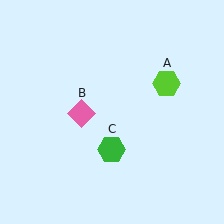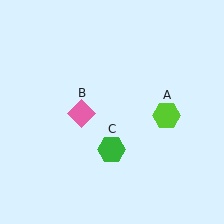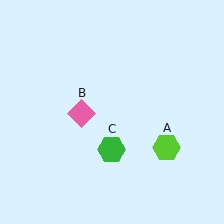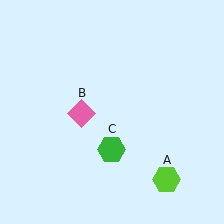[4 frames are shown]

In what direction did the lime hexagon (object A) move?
The lime hexagon (object A) moved down.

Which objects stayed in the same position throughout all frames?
Pink diamond (object B) and green hexagon (object C) remained stationary.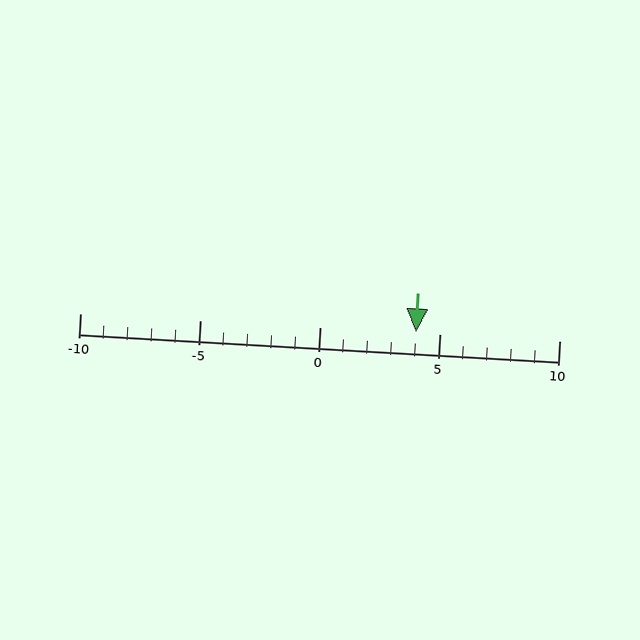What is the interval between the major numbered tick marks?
The major tick marks are spaced 5 units apart.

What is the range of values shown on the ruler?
The ruler shows values from -10 to 10.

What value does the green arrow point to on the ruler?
The green arrow points to approximately 4.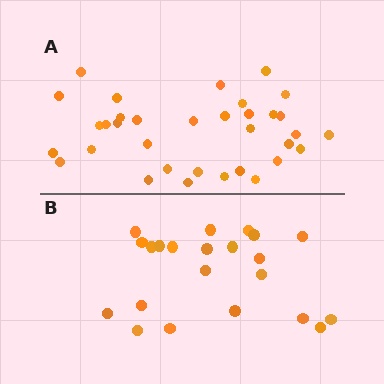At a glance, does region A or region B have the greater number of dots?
Region A (the top region) has more dots.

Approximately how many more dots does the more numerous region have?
Region A has roughly 12 or so more dots than region B.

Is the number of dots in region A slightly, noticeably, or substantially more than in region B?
Region A has substantially more. The ratio is roughly 1.5 to 1.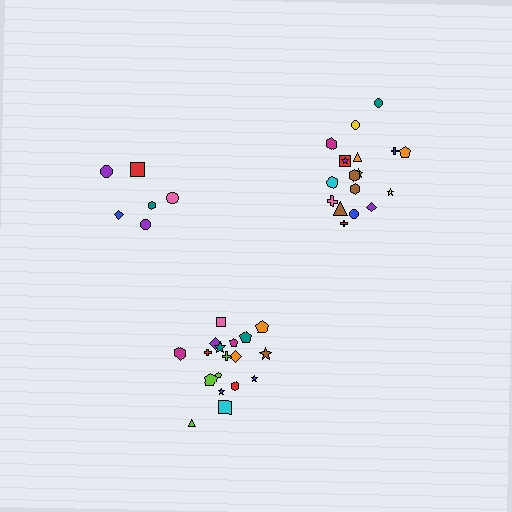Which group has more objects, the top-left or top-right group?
The top-right group.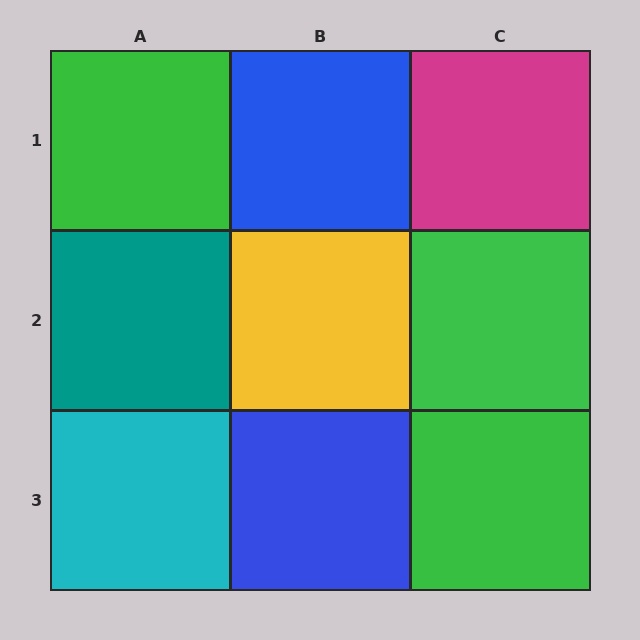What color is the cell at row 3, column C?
Green.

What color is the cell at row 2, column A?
Teal.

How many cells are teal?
1 cell is teal.